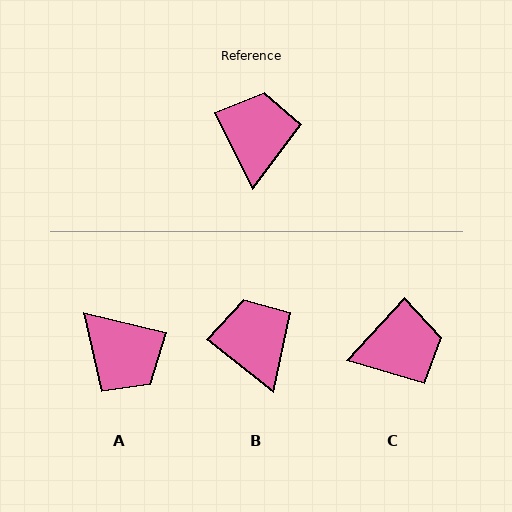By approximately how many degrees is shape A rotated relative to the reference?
Approximately 130 degrees clockwise.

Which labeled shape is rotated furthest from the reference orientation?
A, about 130 degrees away.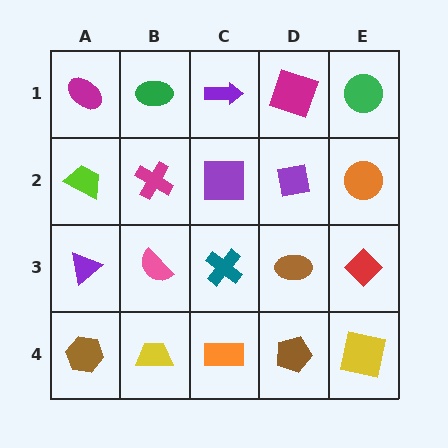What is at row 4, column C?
An orange rectangle.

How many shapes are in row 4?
5 shapes.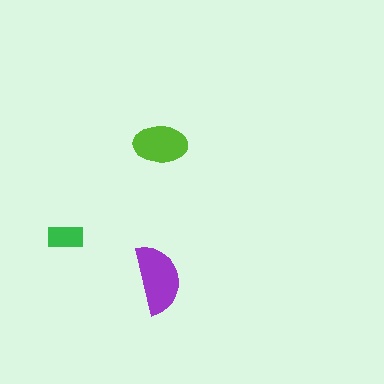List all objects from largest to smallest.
The purple semicircle, the lime ellipse, the green rectangle.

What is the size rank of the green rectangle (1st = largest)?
3rd.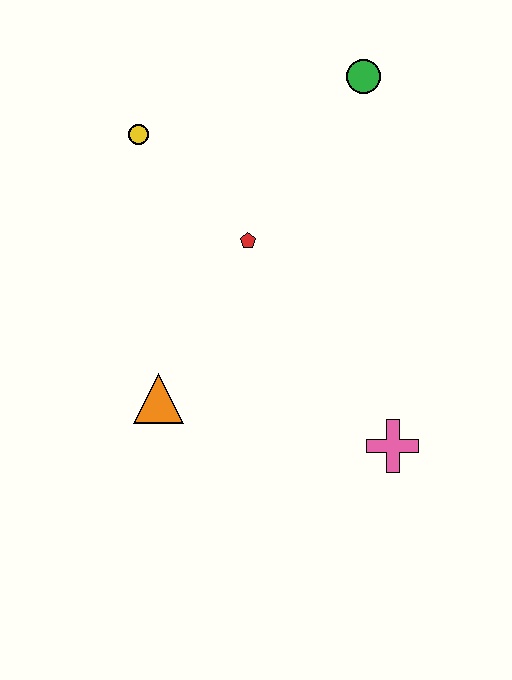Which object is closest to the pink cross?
The orange triangle is closest to the pink cross.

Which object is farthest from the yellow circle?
The pink cross is farthest from the yellow circle.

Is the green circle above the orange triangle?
Yes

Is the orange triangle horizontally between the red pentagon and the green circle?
No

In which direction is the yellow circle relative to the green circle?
The yellow circle is to the left of the green circle.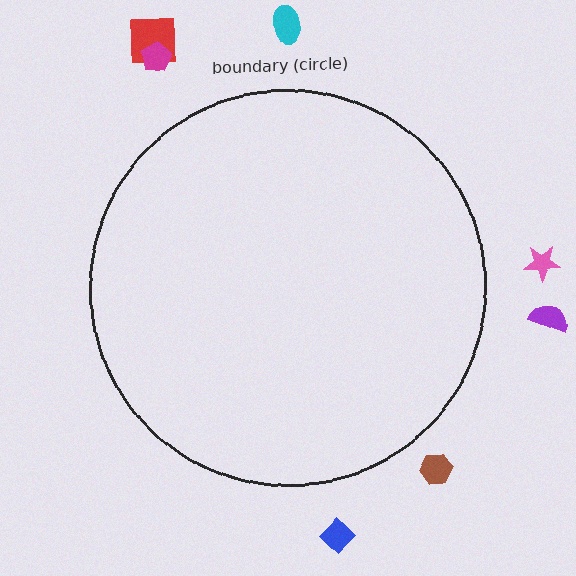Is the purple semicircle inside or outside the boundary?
Outside.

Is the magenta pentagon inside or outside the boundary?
Outside.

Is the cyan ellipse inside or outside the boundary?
Outside.